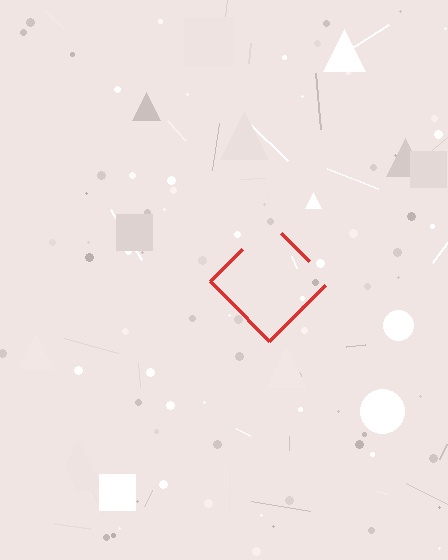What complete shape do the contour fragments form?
The contour fragments form a diamond.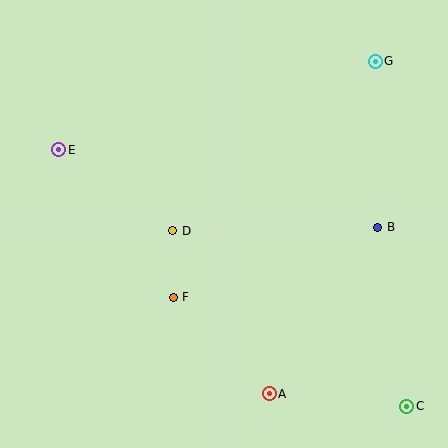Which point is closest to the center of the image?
Point D at (173, 231) is closest to the center.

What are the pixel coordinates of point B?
Point B is at (378, 228).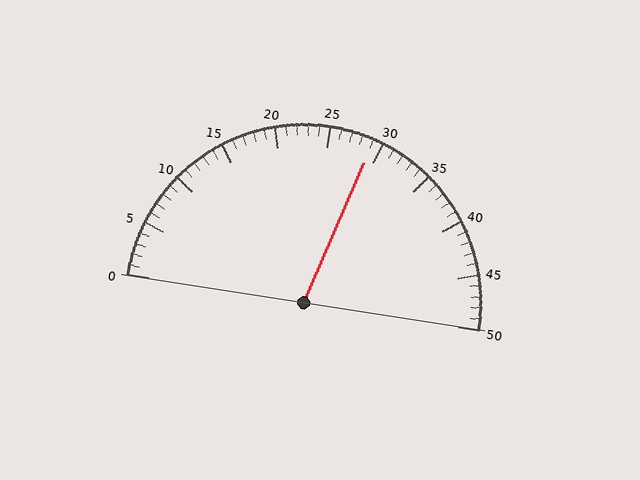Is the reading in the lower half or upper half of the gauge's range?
The reading is in the upper half of the range (0 to 50).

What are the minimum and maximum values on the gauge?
The gauge ranges from 0 to 50.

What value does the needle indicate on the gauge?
The needle indicates approximately 29.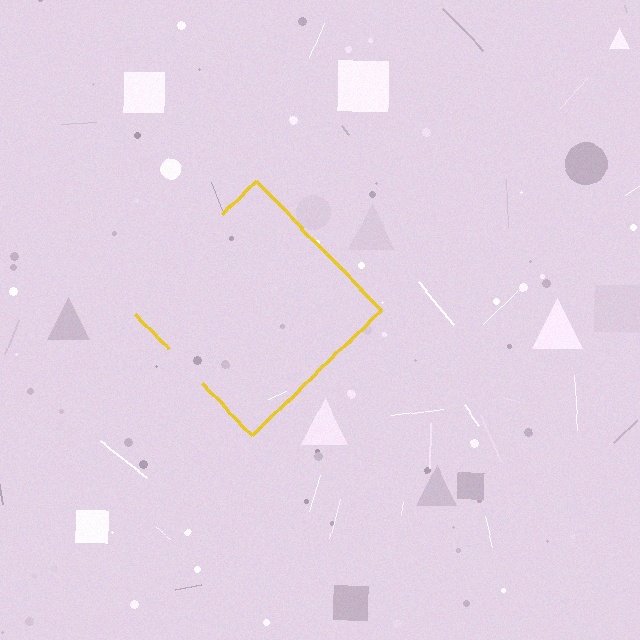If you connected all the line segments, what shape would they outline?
They would outline a diamond.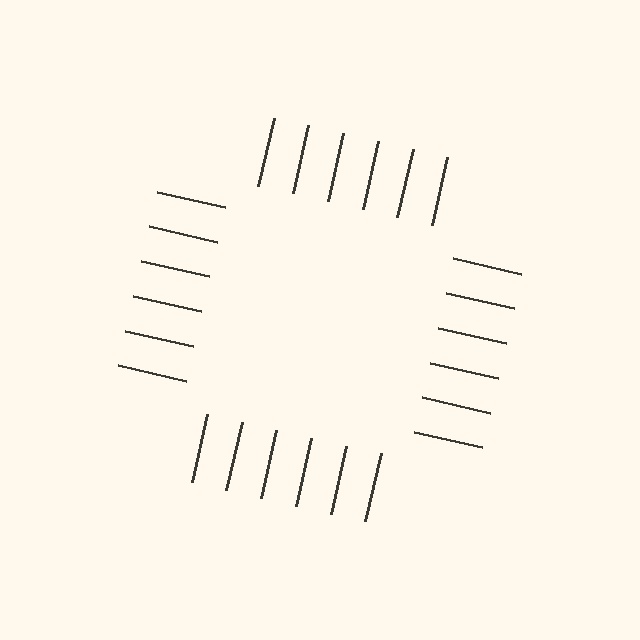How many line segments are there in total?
24 — 6 along each of the 4 edges.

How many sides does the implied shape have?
4 sides — the line-ends trace a square.